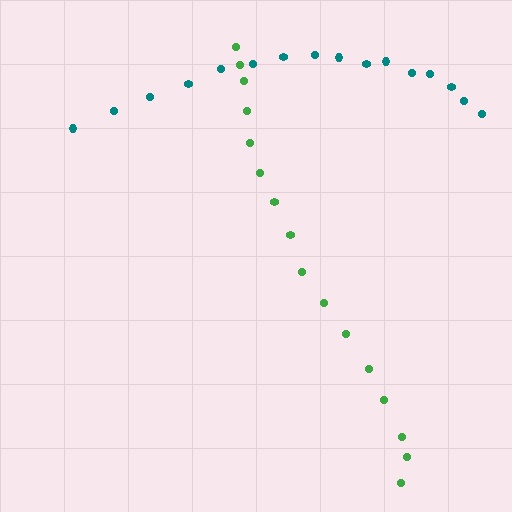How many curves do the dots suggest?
There are 2 distinct paths.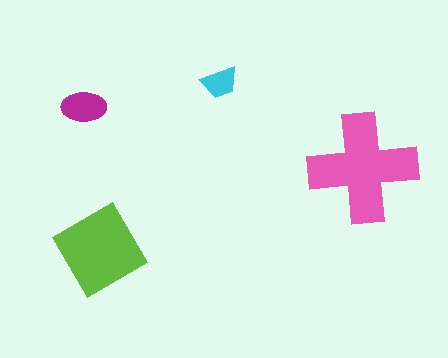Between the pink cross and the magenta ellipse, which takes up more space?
The pink cross.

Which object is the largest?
The pink cross.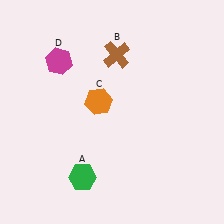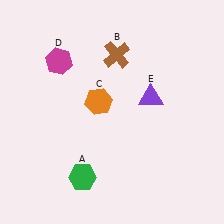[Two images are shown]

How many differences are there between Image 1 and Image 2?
There is 1 difference between the two images.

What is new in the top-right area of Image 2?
A purple triangle (E) was added in the top-right area of Image 2.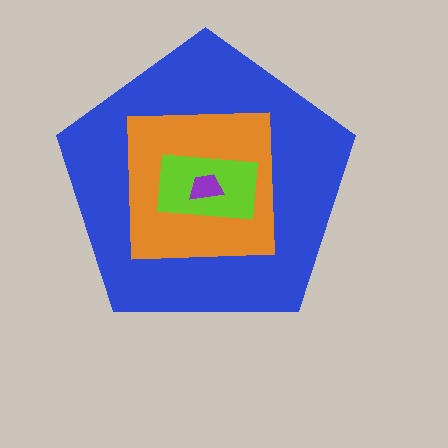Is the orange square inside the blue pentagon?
Yes.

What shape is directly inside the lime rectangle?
The purple trapezoid.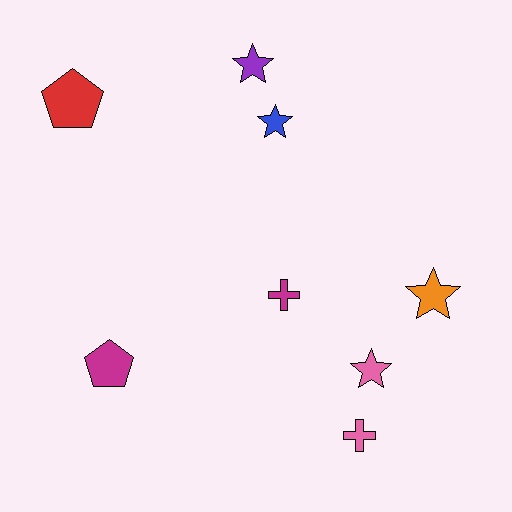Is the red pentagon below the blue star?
No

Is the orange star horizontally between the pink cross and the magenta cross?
No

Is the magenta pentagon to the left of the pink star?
Yes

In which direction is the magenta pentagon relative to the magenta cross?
The magenta pentagon is to the left of the magenta cross.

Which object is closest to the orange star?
The pink star is closest to the orange star.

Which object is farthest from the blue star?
The pink cross is farthest from the blue star.